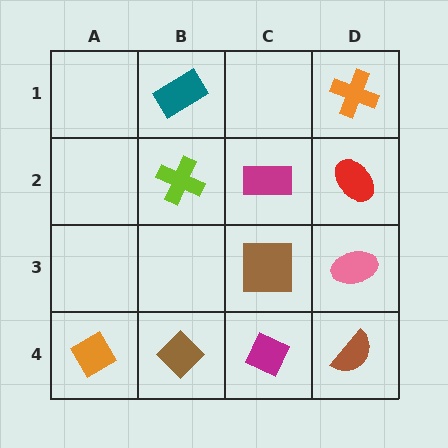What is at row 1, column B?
A teal rectangle.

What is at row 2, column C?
A magenta rectangle.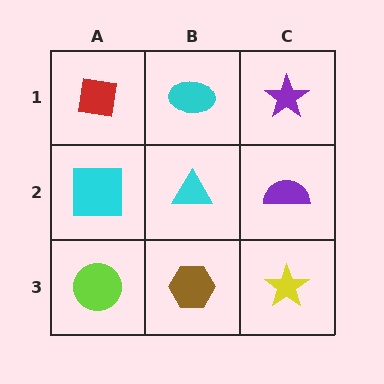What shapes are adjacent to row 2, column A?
A red square (row 1, column A), a lime circle (row 3, column A), a cyan triangle (row 2, column B).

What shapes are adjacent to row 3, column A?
A cyan square (row 2, column A), a brown hexagon (row 3, column B).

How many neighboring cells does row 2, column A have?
3.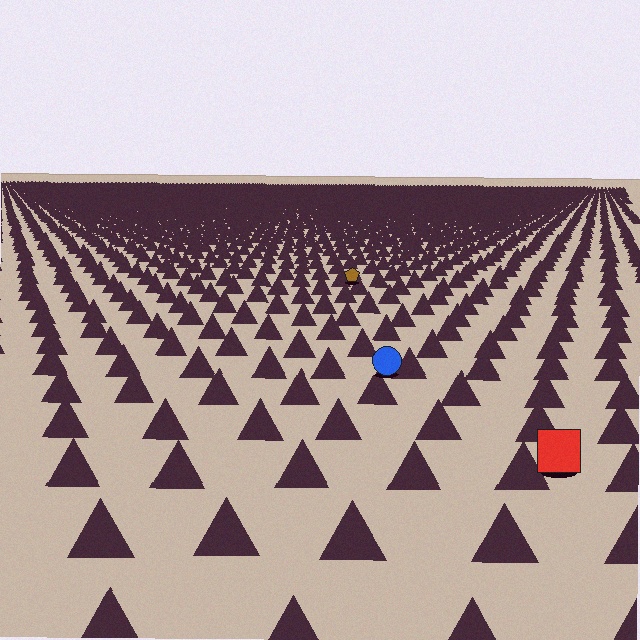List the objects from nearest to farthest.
From nearest to farthest: the red square, the blue circle, the brown pentagon.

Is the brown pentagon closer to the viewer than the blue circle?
No. The blue circle is closer — you can tell from the texture gradient: the ground texture is coarser near it.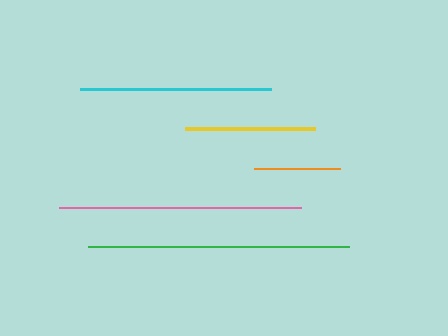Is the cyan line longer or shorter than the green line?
The green line is longer than the cyan line.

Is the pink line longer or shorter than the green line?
The green line is longer than the pink line.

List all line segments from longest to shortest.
From longest to shortest: green, pink, cyan, yellow, orange.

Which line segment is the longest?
The green line is the longest at approximately 261 pixels.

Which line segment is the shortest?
The orange line is the shortest at approximately 86 pixels.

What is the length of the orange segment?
The orange segment is approximately 86 pixels long.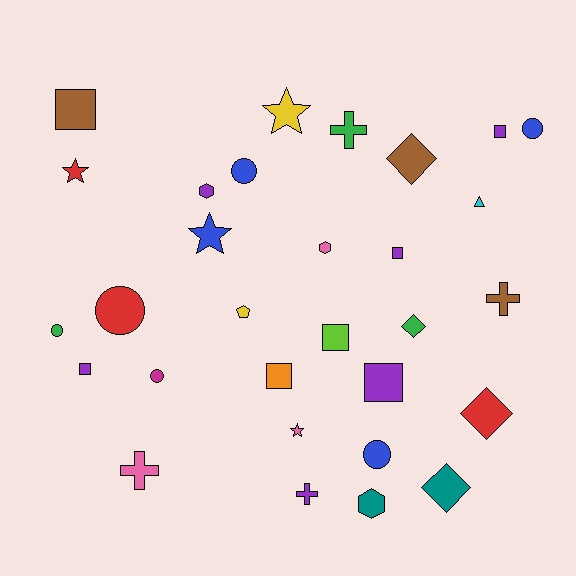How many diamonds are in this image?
There are 4 diamonds.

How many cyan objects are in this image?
There is 1 cyan object.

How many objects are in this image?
There are 30 objects.